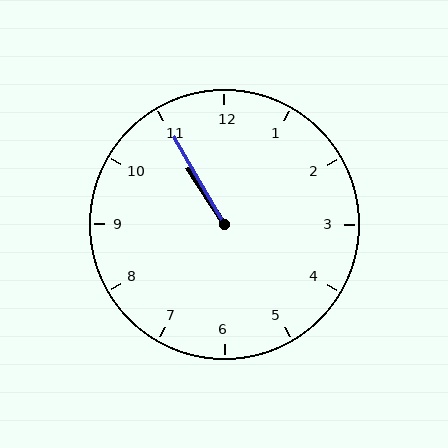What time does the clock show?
10:55.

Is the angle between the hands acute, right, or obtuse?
It is acute.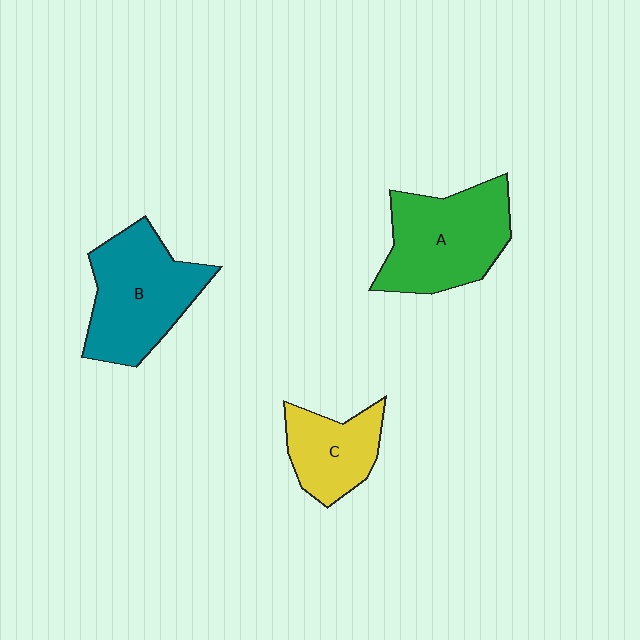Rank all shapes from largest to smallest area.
From largest to smallest: B (teal), A (green), C (yellow).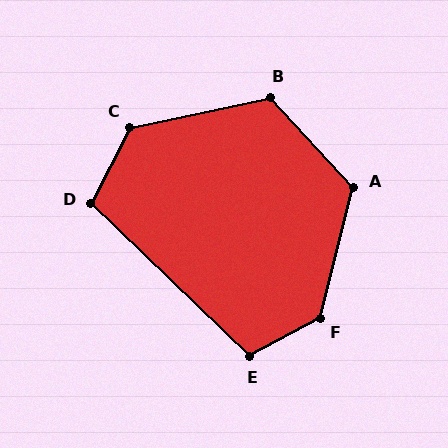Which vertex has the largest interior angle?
F, at approximately 133 degrees.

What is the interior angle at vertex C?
Approximately 129 degrees (obtuse).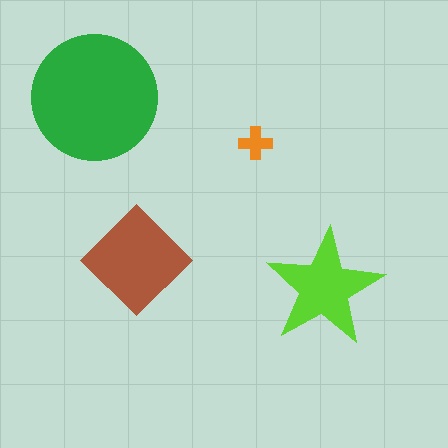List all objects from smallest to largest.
The orange cross, the lime star, the brown diamond, the green circle.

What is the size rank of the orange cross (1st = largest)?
4th.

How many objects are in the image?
There are 4 objects in the image.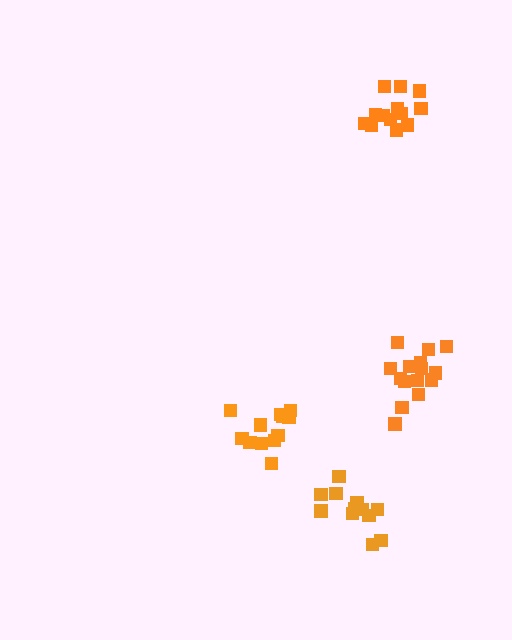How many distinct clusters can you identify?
There are 4 distinct clusters.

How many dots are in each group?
Group 1: 12 dots, Group 2: 12 dots, Group 3: 13 dots, Group 4: 15 dots (52 total).